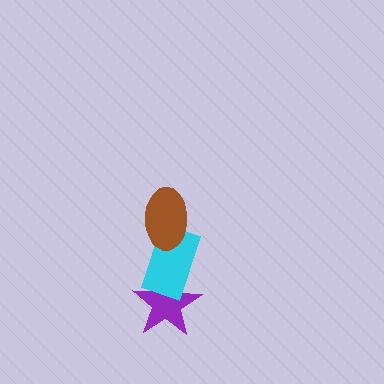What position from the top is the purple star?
The purple star is 3rd from the top.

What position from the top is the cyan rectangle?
The cyan rectangle is 2nd from the top.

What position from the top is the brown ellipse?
The brown ellipse is 1st from the top.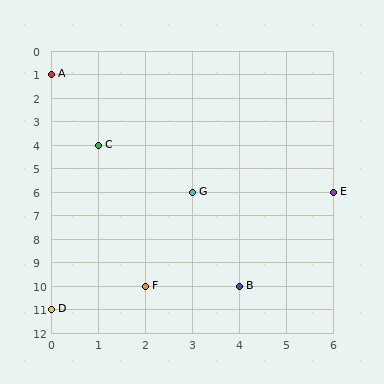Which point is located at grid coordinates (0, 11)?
Point D is at (0, 11).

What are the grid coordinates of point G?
Point G is at grid coordinates (3, 6).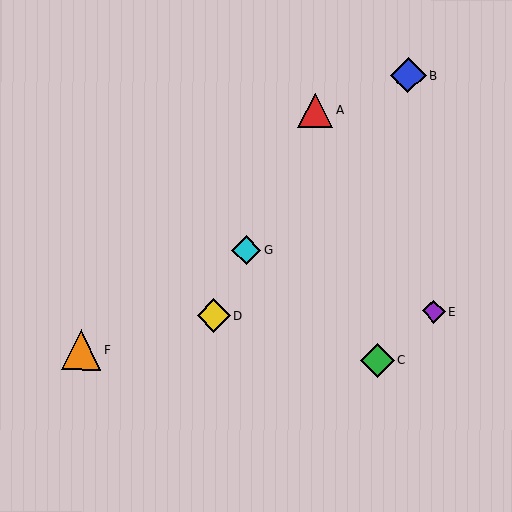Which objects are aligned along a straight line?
Objects A, D, G are aligned along a straight line.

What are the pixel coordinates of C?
Object C is at (377, 360).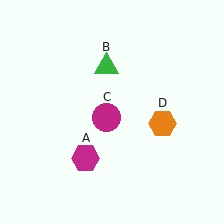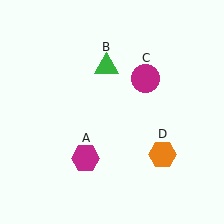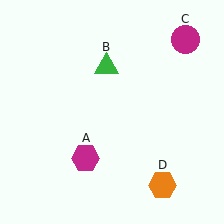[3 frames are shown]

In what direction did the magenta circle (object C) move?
The magenta circle (object C) moved up and to the right.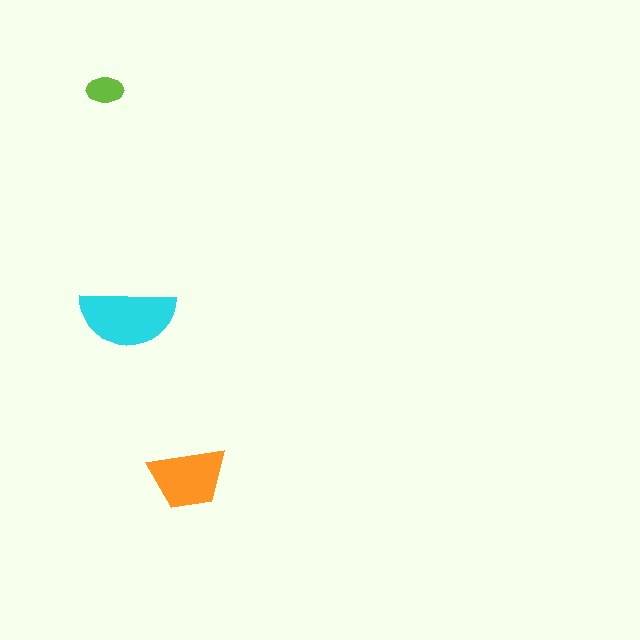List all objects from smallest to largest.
The lime ellipse, the orange trapezoid, the cyan semicircle.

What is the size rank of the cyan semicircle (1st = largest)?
1st.